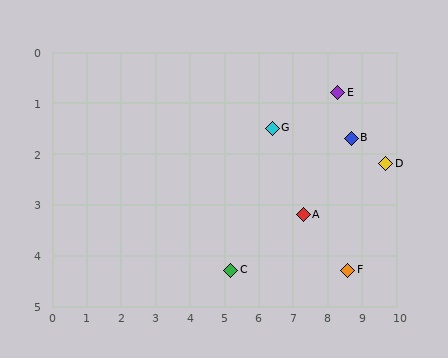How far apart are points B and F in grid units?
Points B and F are about 2.6 grid units apart.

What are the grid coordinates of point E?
Point E is at approximately (8.3, 0.8).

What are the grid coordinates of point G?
Point G is at approximately (6.4, 1.5).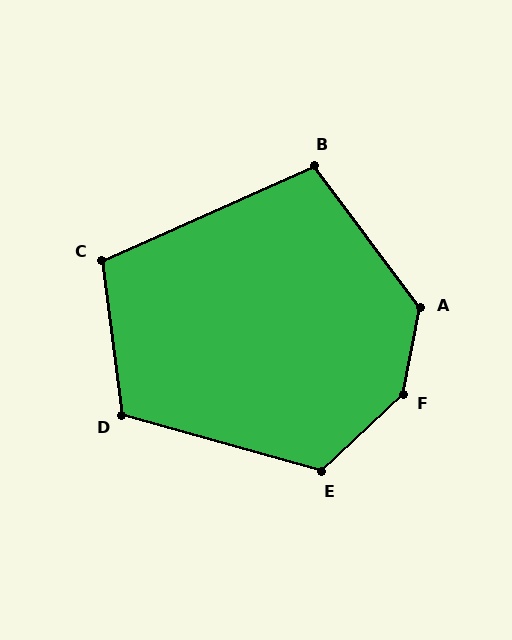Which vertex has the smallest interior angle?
B, at approximately 103 degrees.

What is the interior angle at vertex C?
Approximately 107 degrees (obtuse).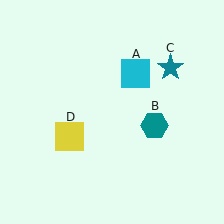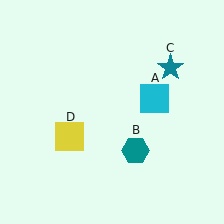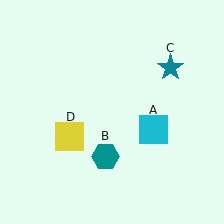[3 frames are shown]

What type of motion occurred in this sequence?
The cyan square (object A), teal hexagon (object B) rotated clockwise around the center of the scene.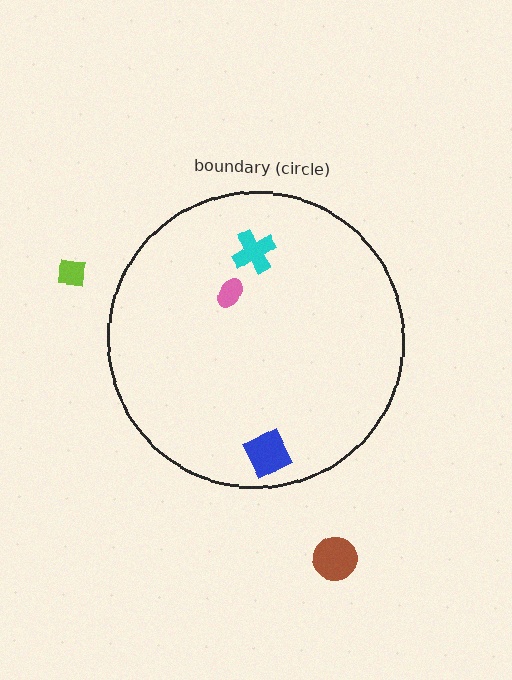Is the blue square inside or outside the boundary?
Inside.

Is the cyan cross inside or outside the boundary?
Inside.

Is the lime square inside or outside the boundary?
Outside.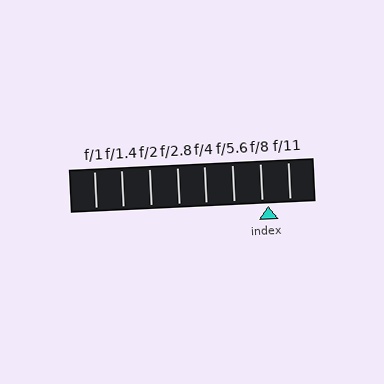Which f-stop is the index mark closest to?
The index mark is closest to f/8.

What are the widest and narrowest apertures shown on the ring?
The widest aperture shown is f/1 and the narrowest is f/11.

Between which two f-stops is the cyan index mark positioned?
The index mark is between f/8 and f/11.